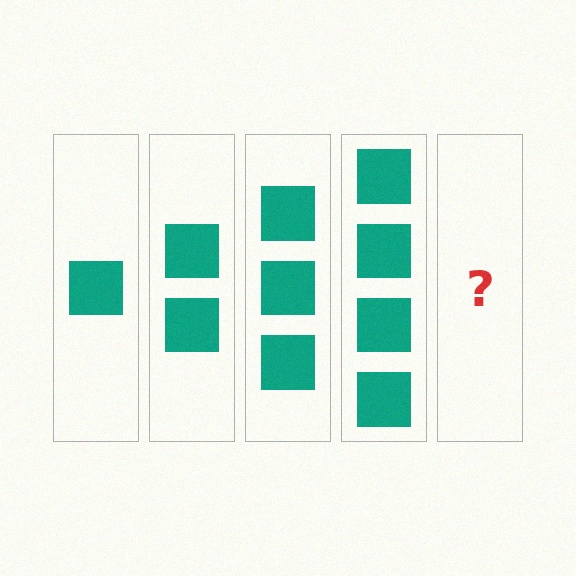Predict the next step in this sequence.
The next step is 5 squares.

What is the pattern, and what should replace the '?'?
The pattern is that each step adds one more square. The '?' should be 5 squares.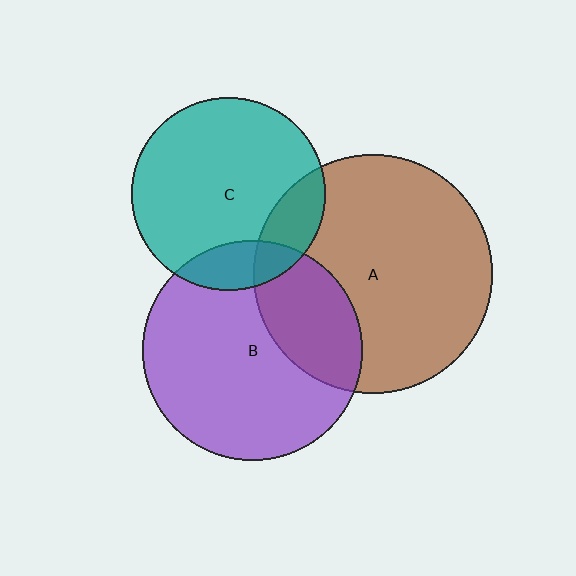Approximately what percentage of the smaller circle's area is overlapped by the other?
Approximately 15%.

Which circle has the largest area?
Circle A (brown).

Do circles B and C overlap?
Yes.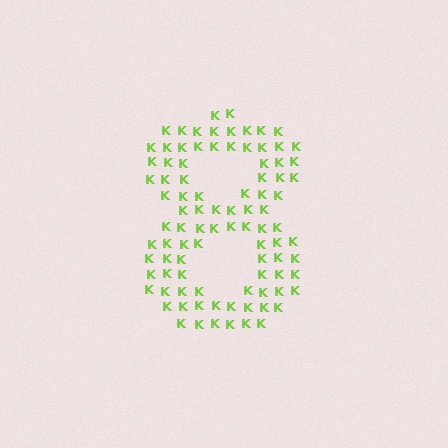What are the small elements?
The small elements are letter K's.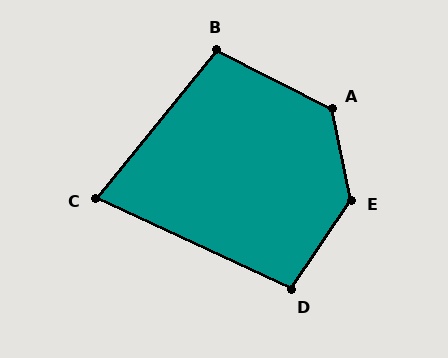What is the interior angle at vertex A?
Approximately 129 degrees (obtuse).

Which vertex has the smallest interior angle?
C, at approximately 76 degrees.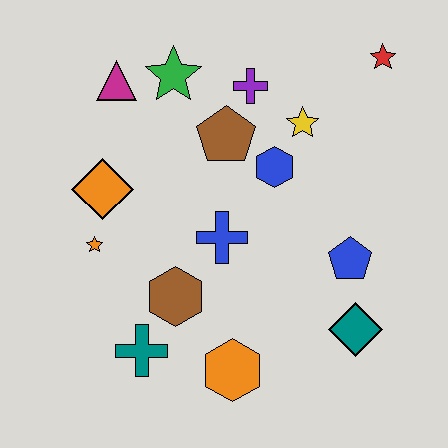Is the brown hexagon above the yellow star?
No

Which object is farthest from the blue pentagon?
The magenta triangle is farthest from the blue pentagon.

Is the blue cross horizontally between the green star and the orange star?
No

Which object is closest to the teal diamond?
The blue pentagon is closest to the teal diamond.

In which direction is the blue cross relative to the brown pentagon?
The blue cross is below the brown pentagon.